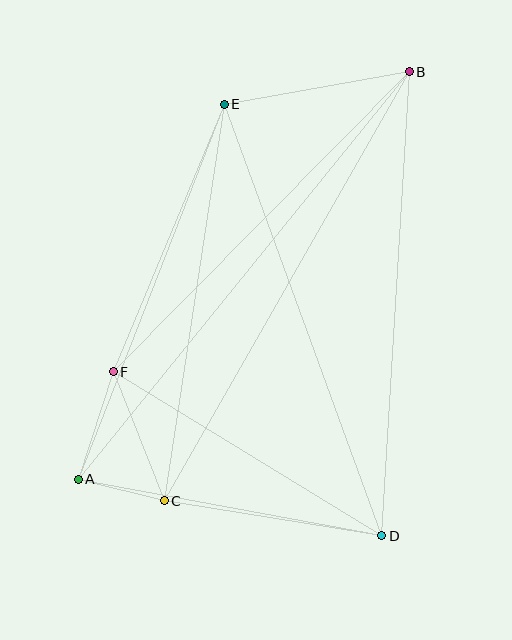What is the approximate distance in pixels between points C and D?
The distance between C and D is approximately 220 pixels.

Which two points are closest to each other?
Points A and C are closest to each other.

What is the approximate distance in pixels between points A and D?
The distance between A and D is approximately 309 pixels.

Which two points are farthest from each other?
Points A and B are farthest from each other.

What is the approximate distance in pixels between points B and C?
The distance between B and C is approximately 494 pixels.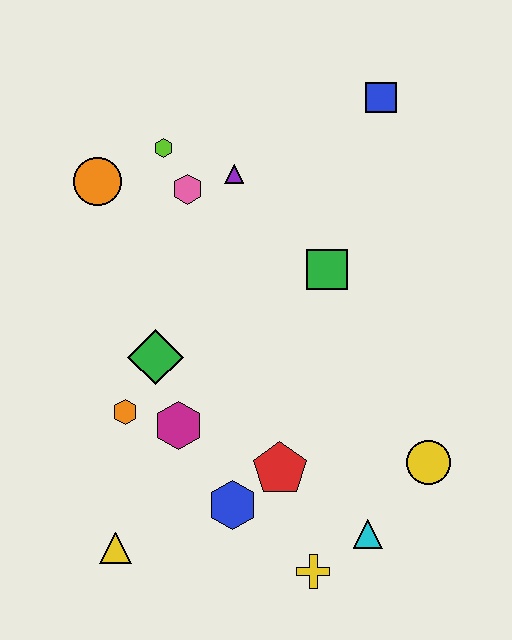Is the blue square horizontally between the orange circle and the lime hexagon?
No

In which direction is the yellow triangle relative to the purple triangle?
The yellow triangle is below the purple triangle.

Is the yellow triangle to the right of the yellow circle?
No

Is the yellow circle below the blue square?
Yes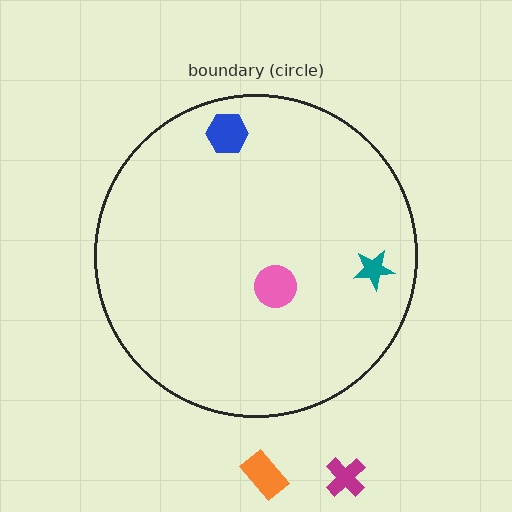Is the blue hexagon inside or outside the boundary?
Inside.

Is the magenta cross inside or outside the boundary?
Outside.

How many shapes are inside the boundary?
3 inside, 2 outside.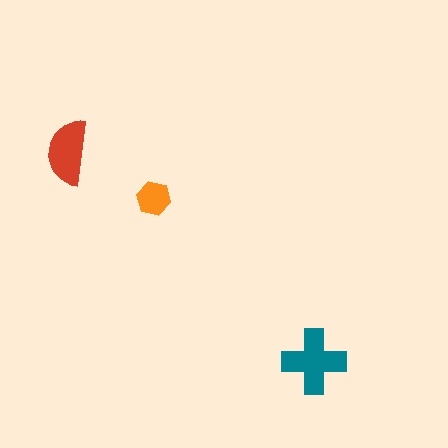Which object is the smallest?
The orange hexagon.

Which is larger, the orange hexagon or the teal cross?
The teal cross.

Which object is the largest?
The teal cross.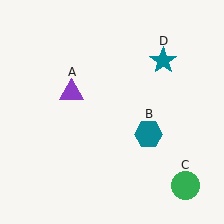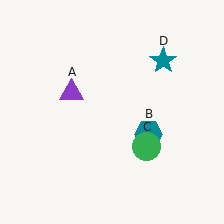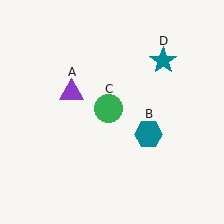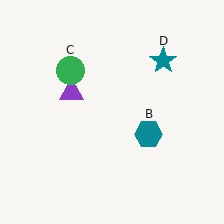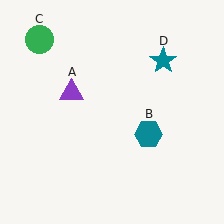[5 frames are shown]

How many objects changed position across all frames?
1 object changed position: green circle (object C).